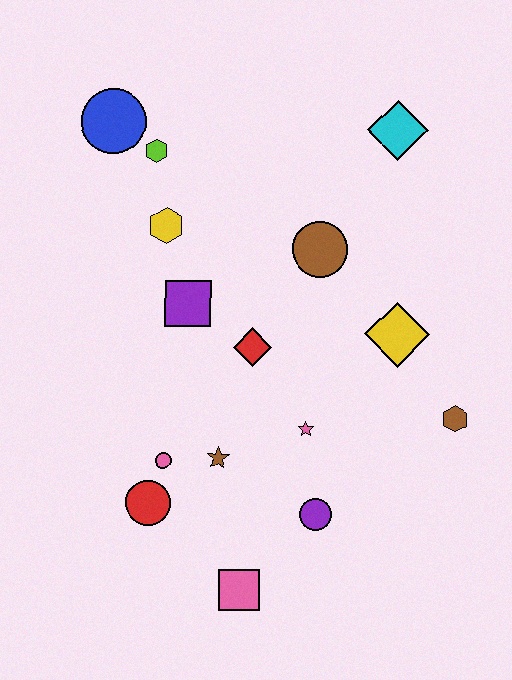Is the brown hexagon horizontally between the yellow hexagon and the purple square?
No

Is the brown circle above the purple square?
Yes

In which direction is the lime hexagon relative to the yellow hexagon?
The lime hexagon is above the yellow hexagon.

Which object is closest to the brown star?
The pink circle is closest to the brown star.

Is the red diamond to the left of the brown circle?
Yes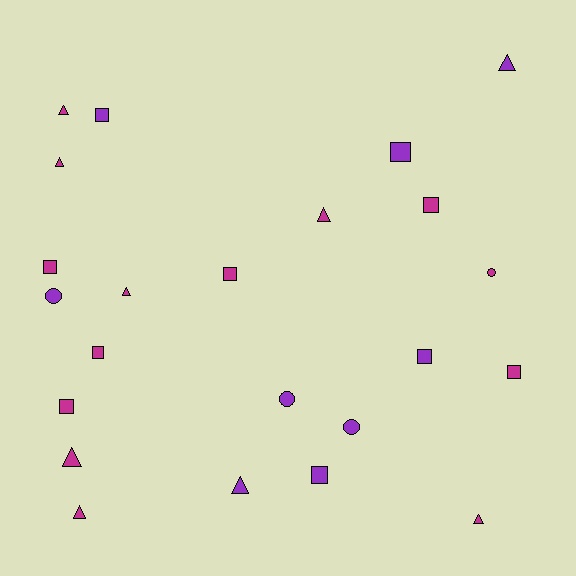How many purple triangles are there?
There are 2 purple triangles.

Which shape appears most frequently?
Square, with 10 objects.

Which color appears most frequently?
Magenta, with 14 objects.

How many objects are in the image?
There are 23 objects.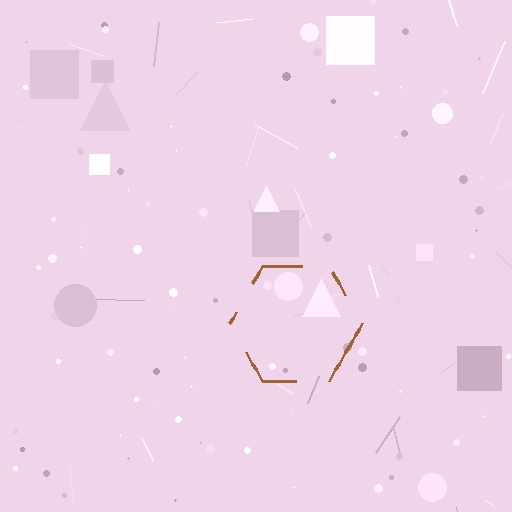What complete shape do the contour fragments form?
The contour fragments form a hexagon.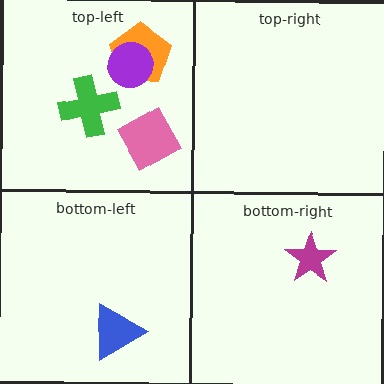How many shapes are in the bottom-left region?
1.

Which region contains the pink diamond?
The top-left region.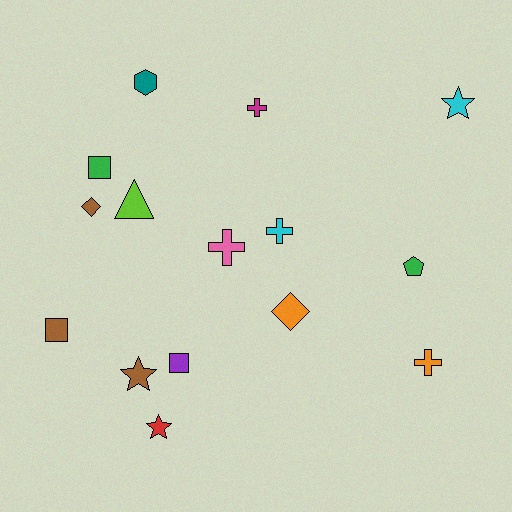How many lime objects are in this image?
There is 1 lime object.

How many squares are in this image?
There are 3 squares.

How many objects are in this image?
There are 15 objects.